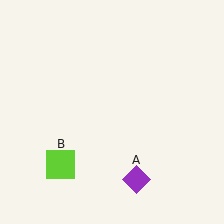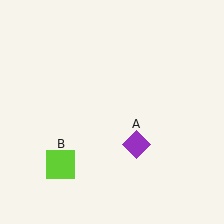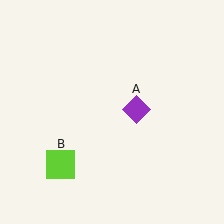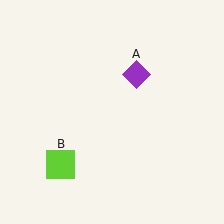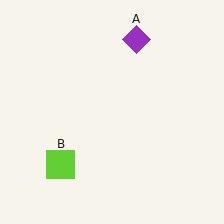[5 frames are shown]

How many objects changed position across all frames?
1 object changed position: purple diamond (object A).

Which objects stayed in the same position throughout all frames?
Lime square (object B) remained stationary.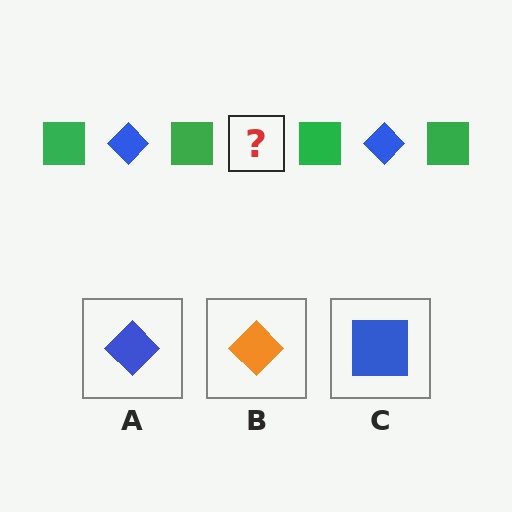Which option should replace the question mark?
Option A.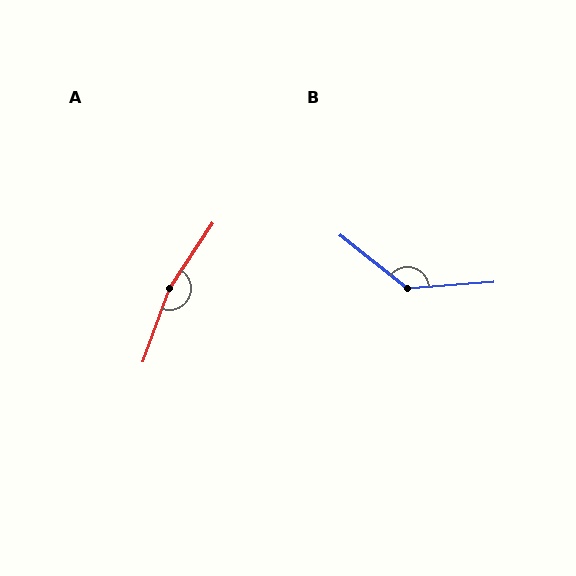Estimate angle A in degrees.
Approximately 166 degrees.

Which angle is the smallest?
B, at approximately 137 degrees.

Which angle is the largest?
A, at approximately 166 degrees.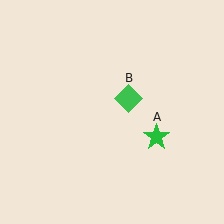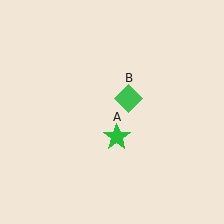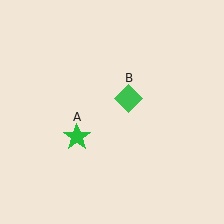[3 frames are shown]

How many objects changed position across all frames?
1 object changed position: green star (object A).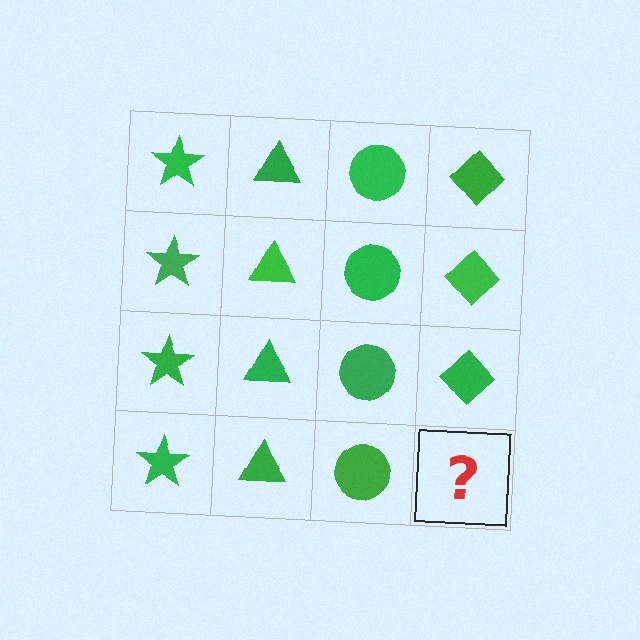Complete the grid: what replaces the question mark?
The question mark should be replaced with a green diamond.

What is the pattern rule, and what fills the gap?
The rule is that each column has a consistent shape. The gap should be filled with a green diamond.